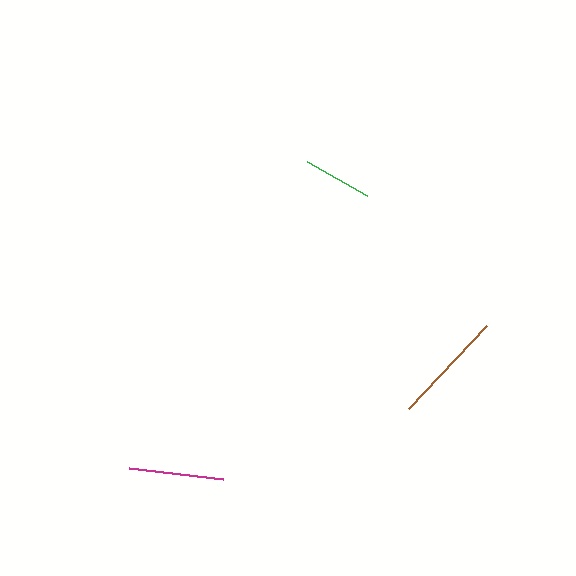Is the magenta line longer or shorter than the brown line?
The brown line is longer than the magenta line.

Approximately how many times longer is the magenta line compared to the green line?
The magenta line is approximately 1.4 times the length of the green line.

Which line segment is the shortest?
The green line is the shortest at approximately 69 pixels.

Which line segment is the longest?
The brown line is the longest at approximately 114 pixels.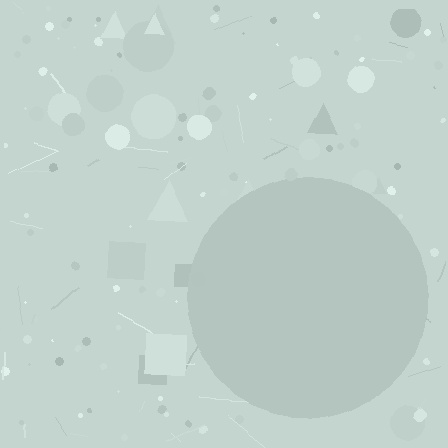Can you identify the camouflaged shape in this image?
The camouflaged shape is a circle.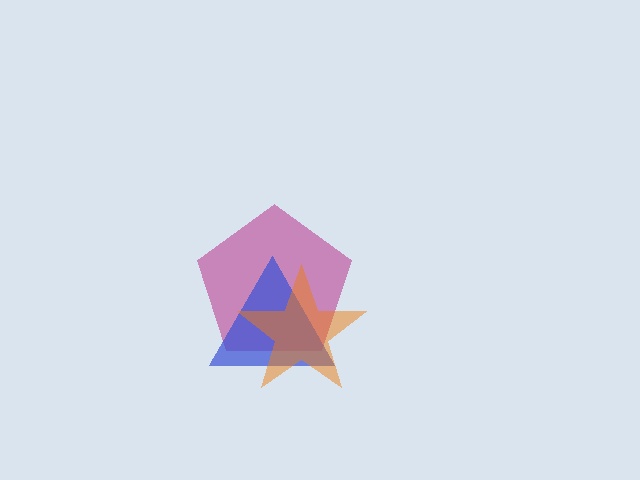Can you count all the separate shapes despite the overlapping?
Yes, there are 3 separate shapes.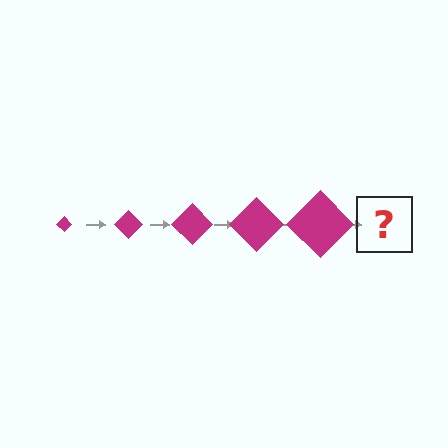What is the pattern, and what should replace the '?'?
The pattern is that the diamond gets progressively larger each step. The '?' should be a magenta diamond, larger than the previous one.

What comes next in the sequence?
The next element should be a magenta diamond, larger than the previous one.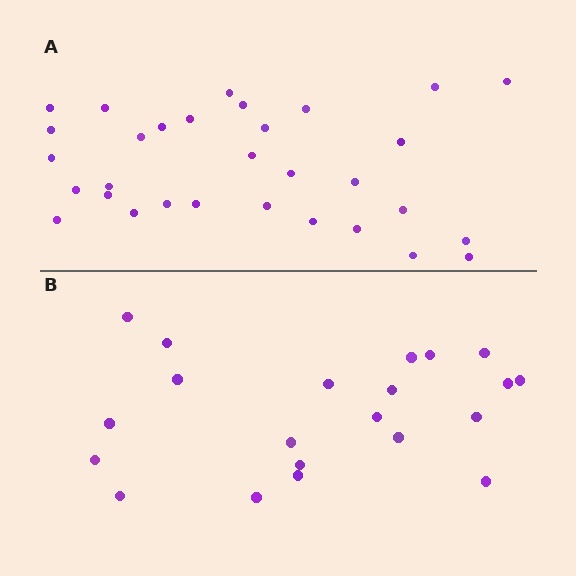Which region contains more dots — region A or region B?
Region A (the top region) has more dots.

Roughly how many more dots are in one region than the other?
Region A has roughly 10 or so more dots than region B.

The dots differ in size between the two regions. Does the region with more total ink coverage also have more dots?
No. Region B has more total ink coverage because its dots are larger, but region A actually contains more individual dots. Total area can be misleading — the number of items is what matters here.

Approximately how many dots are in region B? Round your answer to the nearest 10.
About 20 dots. (The exact count is 21, which rounds to 20.)